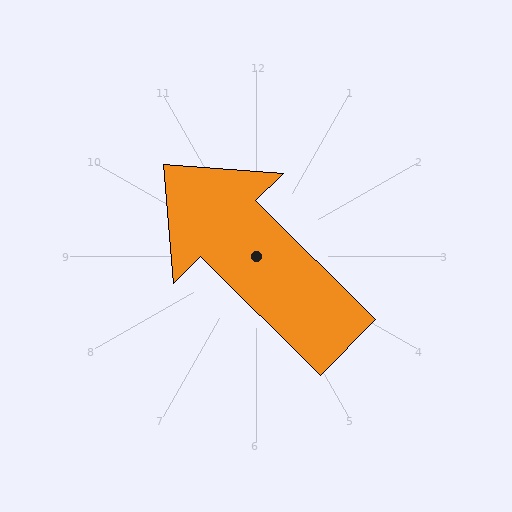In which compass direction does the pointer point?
Northwest.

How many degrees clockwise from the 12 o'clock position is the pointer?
Approximately 315 degrees.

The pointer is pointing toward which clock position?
Roughly 10 o'clock.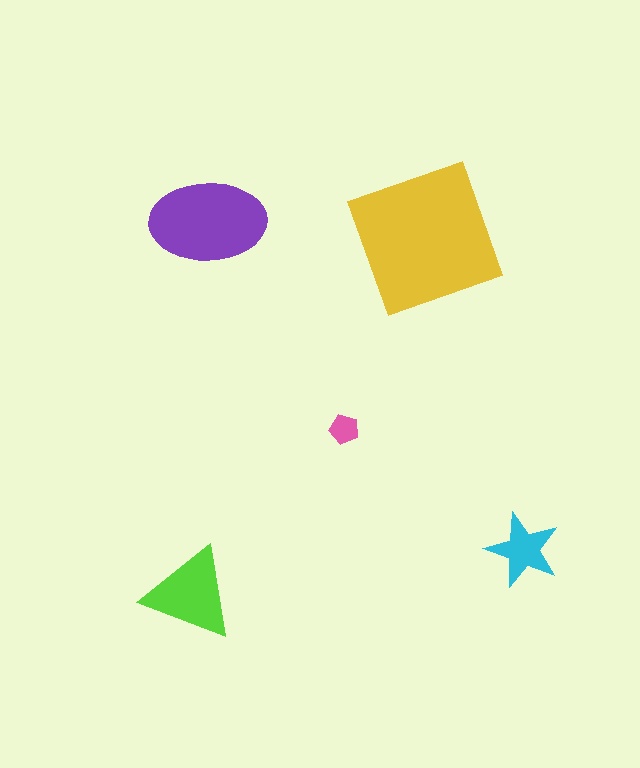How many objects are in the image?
There are 5 objects in the image.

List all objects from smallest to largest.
The pink pentagon, the cyan star, the lime triangle, the purple ellipse, the yellow square.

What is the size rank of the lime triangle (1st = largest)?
3rd.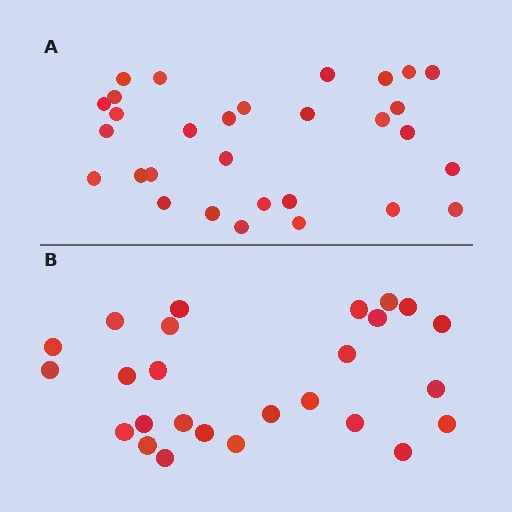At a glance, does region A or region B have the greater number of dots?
Region A (the top region) has more dots.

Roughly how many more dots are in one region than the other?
Region A has about 4 more dots than region B.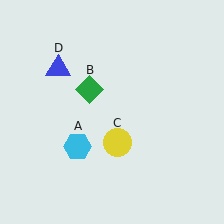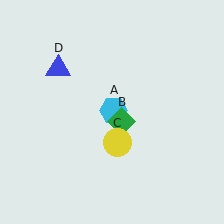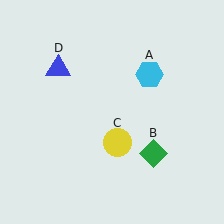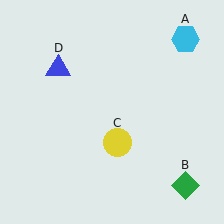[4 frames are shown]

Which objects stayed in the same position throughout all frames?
Yellow circle (object C) and blue triangle (object D) remained stationary.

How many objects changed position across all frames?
2 objects changed position: cyan hexagon (object A), green diamond (object B).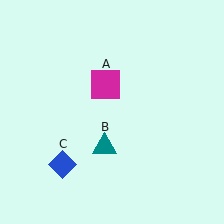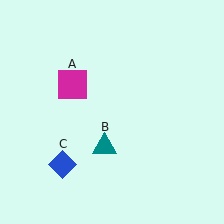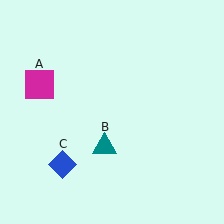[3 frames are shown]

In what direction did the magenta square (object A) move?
The magenta square (object A) moved left.